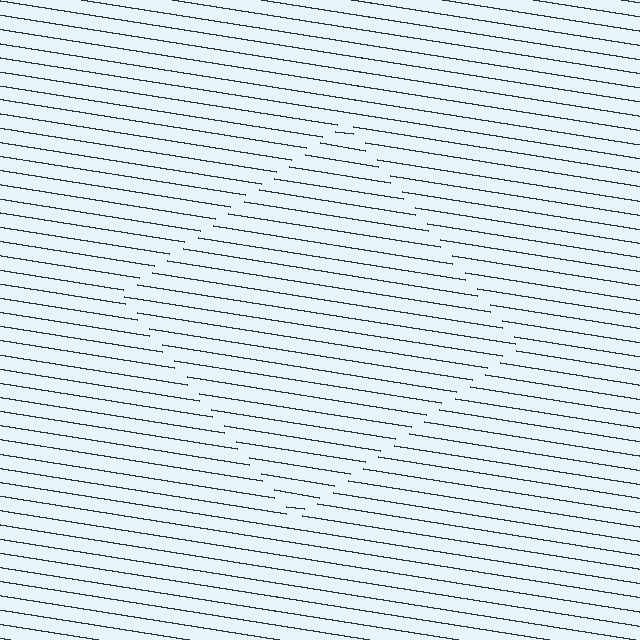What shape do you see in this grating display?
An illusory square. The interior of the shape contains the same grating, shifted by half a period — the contour is defined by the phase discontinuity where line-ends from the inner and outer gratings abut.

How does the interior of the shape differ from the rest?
The interior of the shape contains the same grating, shifted by half a period — the contour is defined by the phase discontinuity where line-ends from the inner and outer gratings abut.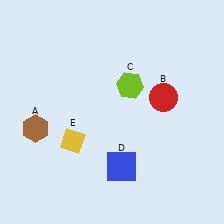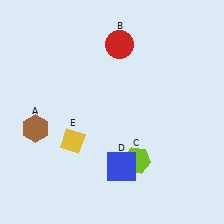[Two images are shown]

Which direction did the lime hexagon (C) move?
The lime hexagon (C) moved down.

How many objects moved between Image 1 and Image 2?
2 objects moved between the two images.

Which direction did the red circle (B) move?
The red circle (B) moved up.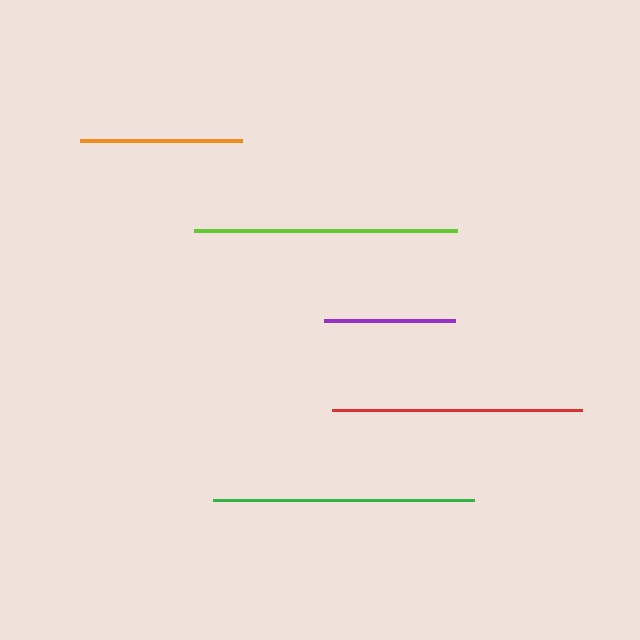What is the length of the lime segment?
The lime segment is approximately 263 pixels long.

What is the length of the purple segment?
The purple segment is approximately 131 pixels long.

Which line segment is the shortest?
The purple line is the shortest at approximately 131 pixels.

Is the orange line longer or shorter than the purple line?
The orange line is longer than the purple line.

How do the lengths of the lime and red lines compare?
The lime and red lines are approximately the same length.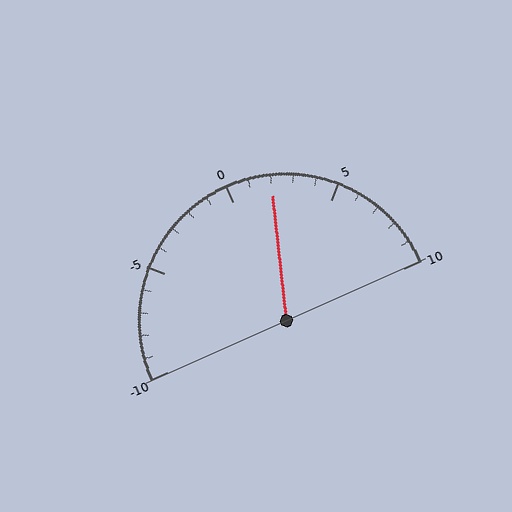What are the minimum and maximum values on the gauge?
The gauge ranges from -10 to 10.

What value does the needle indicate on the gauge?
The needle indicates approximately 2.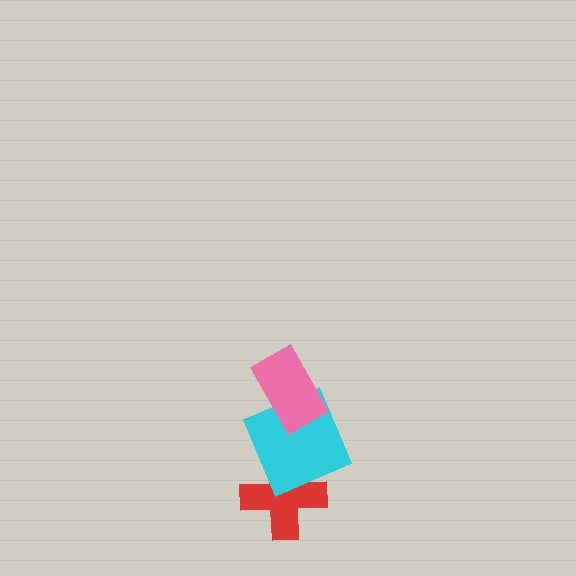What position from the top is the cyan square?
The cyan square is 2nd from the top.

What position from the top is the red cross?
The red cross is 3rd from the top.